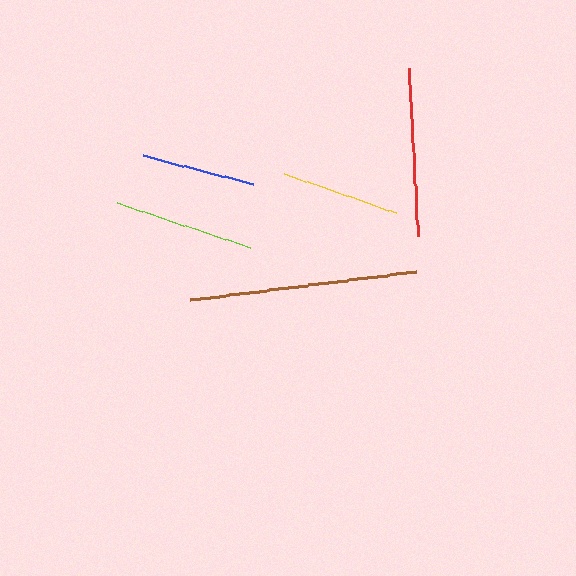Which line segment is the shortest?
The blue line is the shortest at approximately 114 pixels.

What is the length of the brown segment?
The brown segment is approximately 227 pixels long.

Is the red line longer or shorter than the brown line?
The brown line is longer than the red line.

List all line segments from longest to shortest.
From longest to shortest: brown, red, lime, yellow, blue.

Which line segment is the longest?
The brown line is the longest at approximately 227 pixels.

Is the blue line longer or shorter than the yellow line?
The yellow line is longer than the blue line.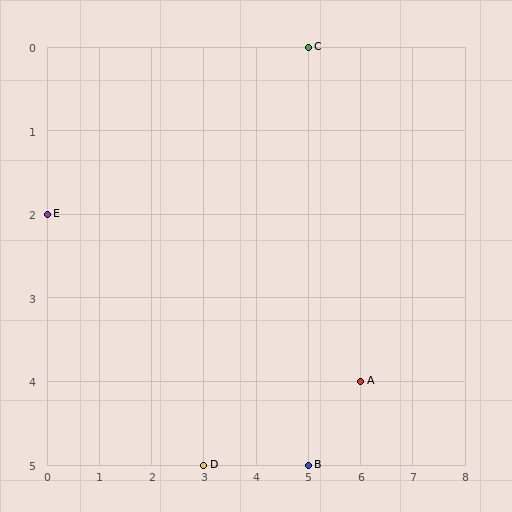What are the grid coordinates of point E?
Point E is at grid coordinates (0, 2).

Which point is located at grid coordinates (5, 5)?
Point B is at (5, 5).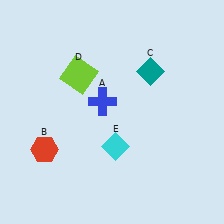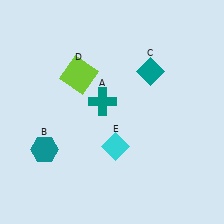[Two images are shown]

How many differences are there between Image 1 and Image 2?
There are 2 differences between the two images.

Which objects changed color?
A changed from blue to teal. B changed from red to teal.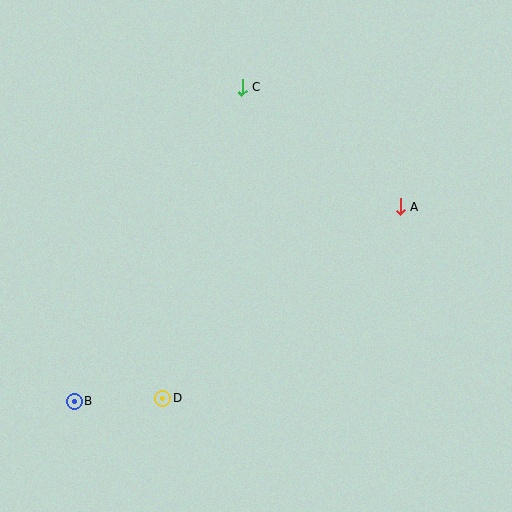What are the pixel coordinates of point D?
Point D is at (163, 398).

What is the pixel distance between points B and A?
The distance between B and A is 380 pixels.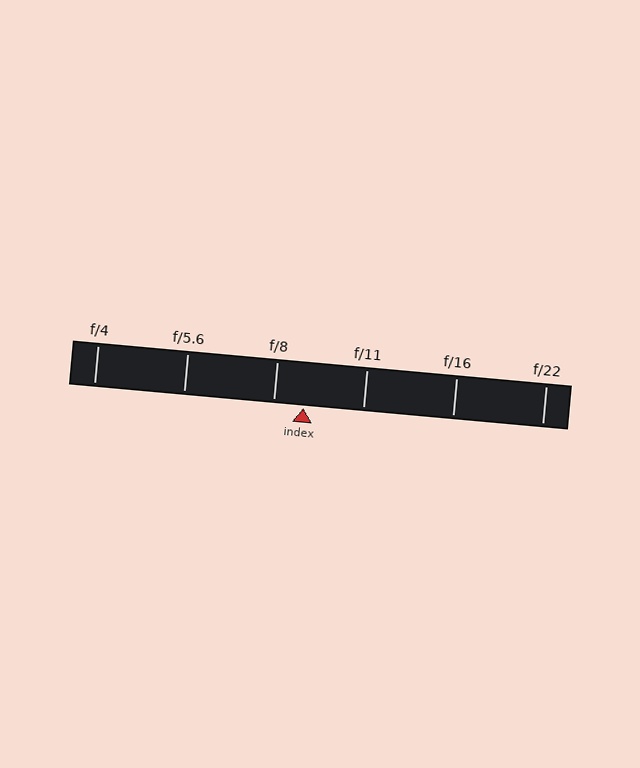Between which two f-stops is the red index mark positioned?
The index mark is between f/8 and f/11.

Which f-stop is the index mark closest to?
The index mark is closest to f/8.